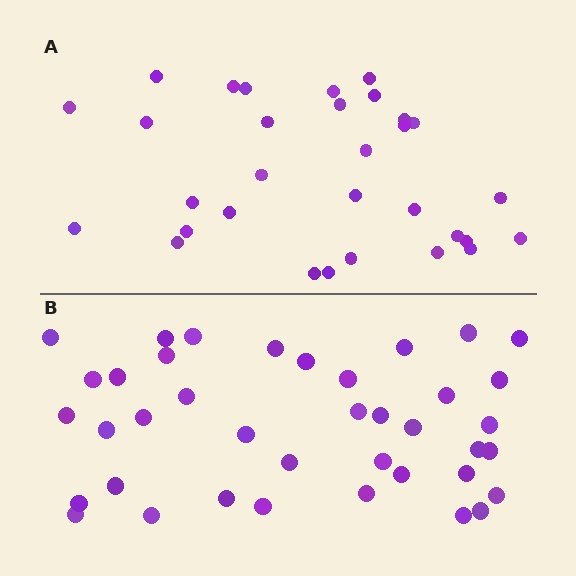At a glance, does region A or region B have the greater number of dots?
Region B (the bottom region) has more dots.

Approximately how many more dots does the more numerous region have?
Region B has roughly 8 or so more dots than region A.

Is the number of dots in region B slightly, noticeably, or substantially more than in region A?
Region B has noticeably more, but not dramatically so. The ratio is roughly 1.3 to 1.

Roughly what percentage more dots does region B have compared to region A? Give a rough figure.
About 25% more.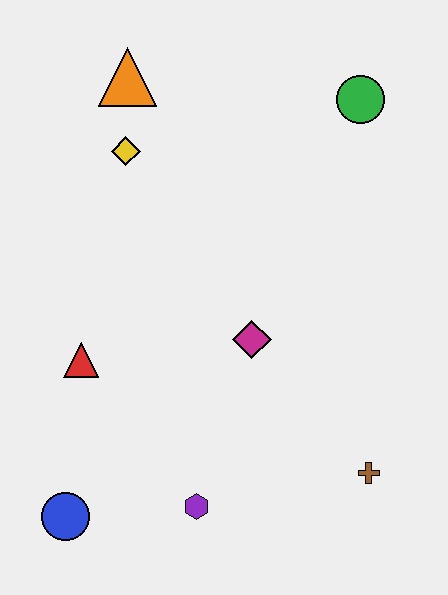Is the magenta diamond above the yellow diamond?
No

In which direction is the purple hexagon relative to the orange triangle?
The purple hexagon is below the orange triangle.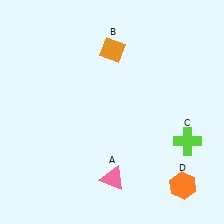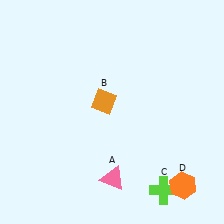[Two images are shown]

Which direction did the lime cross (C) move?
The lime cross (C) moved down.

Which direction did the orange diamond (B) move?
The orange diamond (B) moved down.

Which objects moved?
The objects that moved are: the orange diamond (B), the lime cross (C).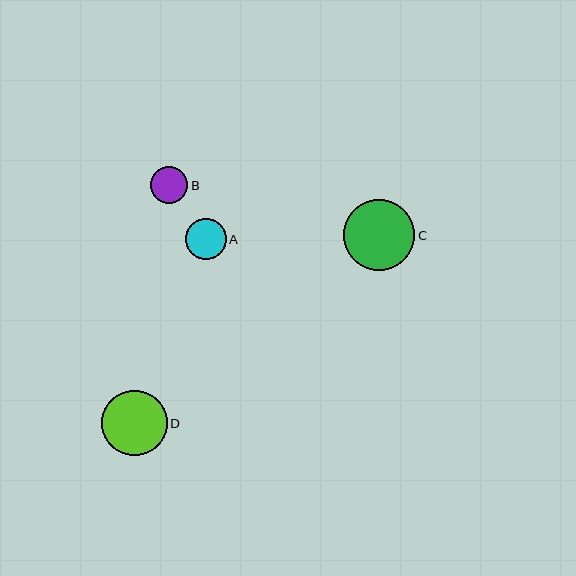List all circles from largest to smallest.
From largest to smallest: C, D, A, B.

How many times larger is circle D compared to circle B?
Circle D is approximately 1.8 times the size of circle B.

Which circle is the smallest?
Circle B is the smallest with a size of approximately 37 pixels.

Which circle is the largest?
Circle C is the largest with a size of approximately 71 pixels.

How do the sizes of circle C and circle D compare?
Circle C and circle D are approximately the same size.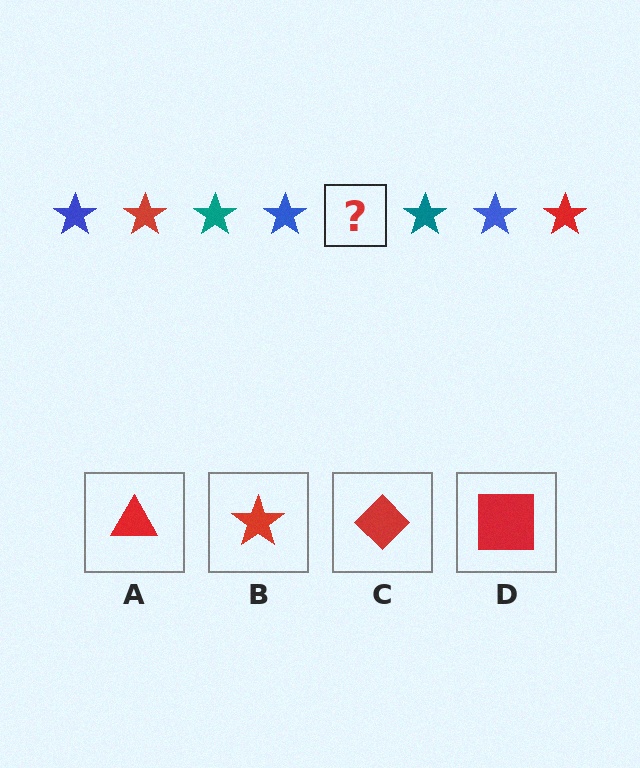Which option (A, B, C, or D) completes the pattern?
B.